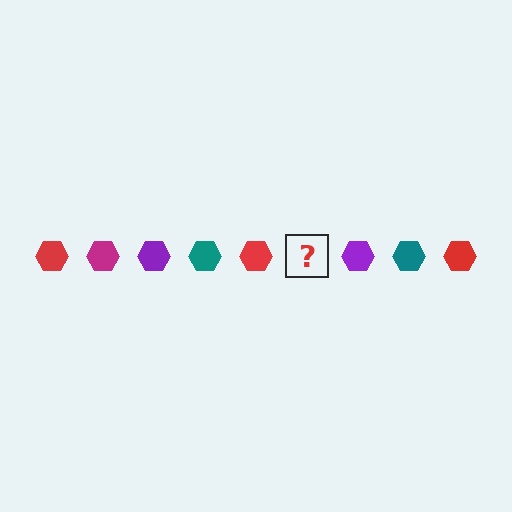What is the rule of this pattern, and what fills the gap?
The rule is that the pattern cycles through red, magenta, purple, teal hexagons. The gap should be filled with a magenta hexagon.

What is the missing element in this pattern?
The missing element is a magenta hexagon.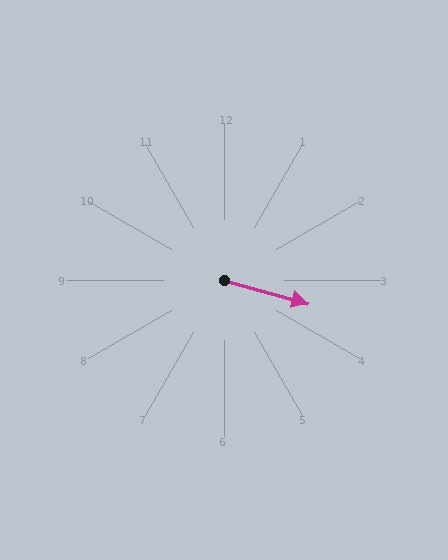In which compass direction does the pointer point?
East.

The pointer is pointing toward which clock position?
Roughly 4 o'clock.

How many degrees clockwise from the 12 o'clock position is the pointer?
Approximately 106 degrees.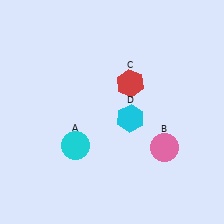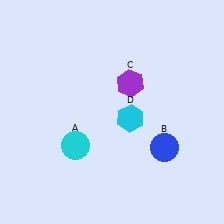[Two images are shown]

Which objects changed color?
B changed from pink to blue. C changed from red to purple.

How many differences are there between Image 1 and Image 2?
There are 2 differences between the two images.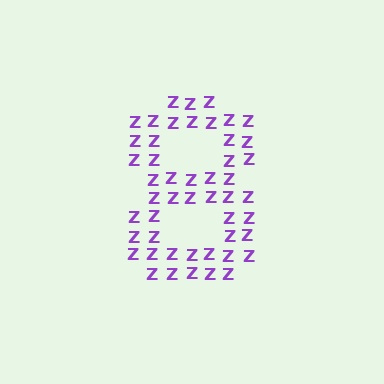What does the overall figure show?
The overall figure shows the digit 8.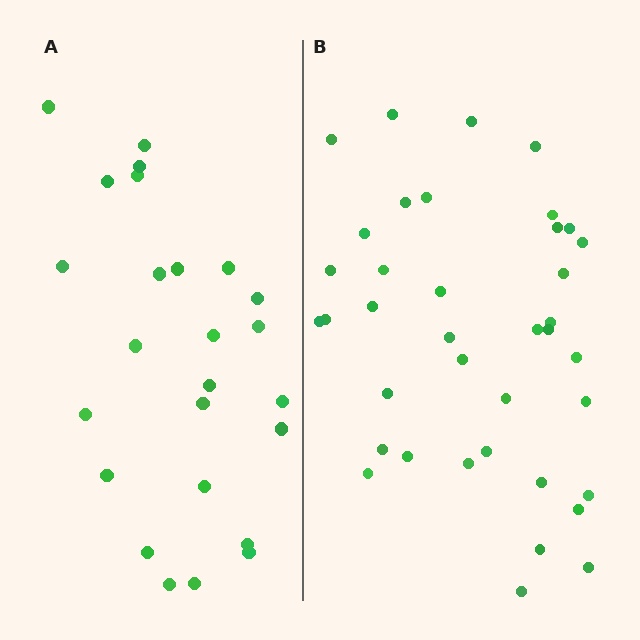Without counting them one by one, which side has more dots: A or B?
Region B (the right region) has more dots.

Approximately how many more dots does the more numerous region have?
Region B has approximately 15 more dots than region A.